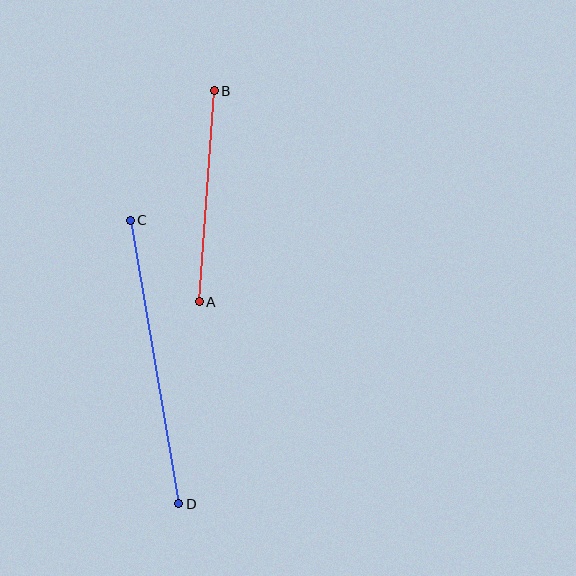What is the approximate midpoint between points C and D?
The midpoint is at approximately (155, 362) pixels.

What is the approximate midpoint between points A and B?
The midpoint is at approximately (207, 196) pixels.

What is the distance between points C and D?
The distance is approximately 287 pixels.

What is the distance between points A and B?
The distance is approximately 212 pixels.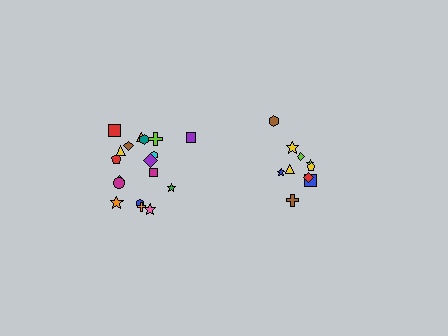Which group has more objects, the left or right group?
The left group.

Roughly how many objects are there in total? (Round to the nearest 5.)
Roughly 30 objects in total.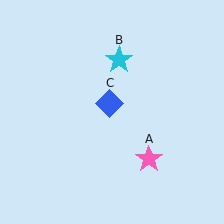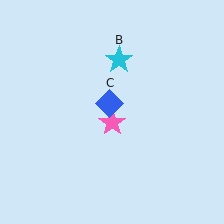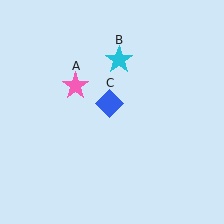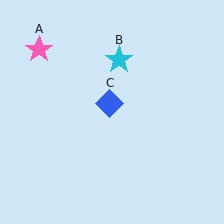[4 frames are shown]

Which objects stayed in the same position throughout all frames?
Cyan star (object B) and blue diamond (object C) remained stationary.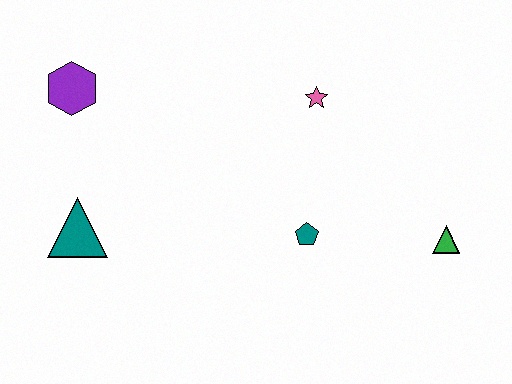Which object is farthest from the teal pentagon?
The purple hexagon is farthest from the teal pentagon.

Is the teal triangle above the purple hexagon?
No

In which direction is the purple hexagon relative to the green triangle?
The purple hexagon is to the left of the green triangle.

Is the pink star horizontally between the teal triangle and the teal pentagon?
No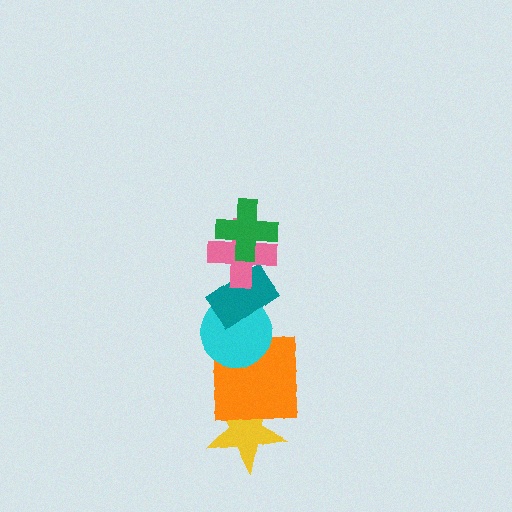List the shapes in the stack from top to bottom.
From top to bottom: the green cross, the pink cross, the teal rectangle, the cyan circle, the orange square, the yellow star.